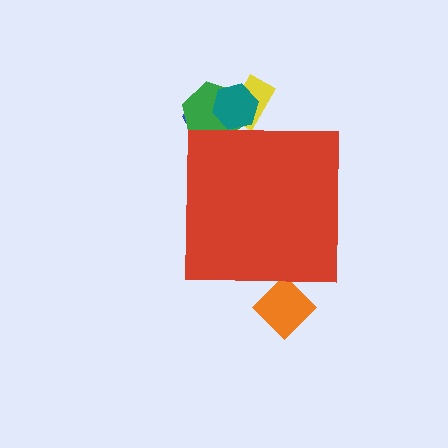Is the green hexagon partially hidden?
Yes, the green hexagon is partially hidden behind the red square.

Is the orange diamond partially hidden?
Yes, the orange diamond is partially hidden behind the red square.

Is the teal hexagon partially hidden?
Yes, the teal hexagon is partially hidden behind the red square.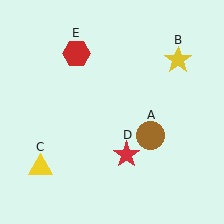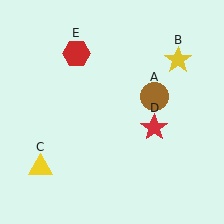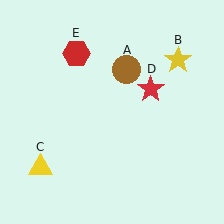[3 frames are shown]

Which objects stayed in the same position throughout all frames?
Yellow star (object B) and yellow triangle (object C) and red hexagon (object E) remained stationary.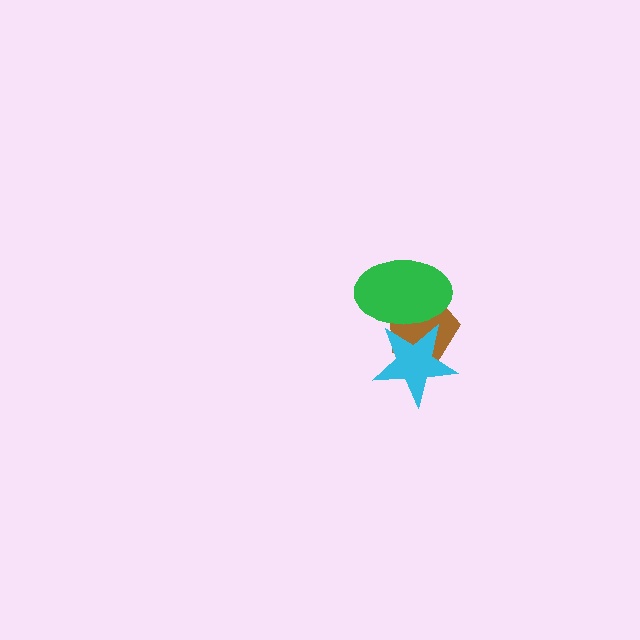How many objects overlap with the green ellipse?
2 objects overlap with the green ellipse.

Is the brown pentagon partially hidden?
Yes, it is partially covered by another shape.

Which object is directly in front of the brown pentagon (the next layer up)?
The green ellipse is directly in front of the brown pentagon.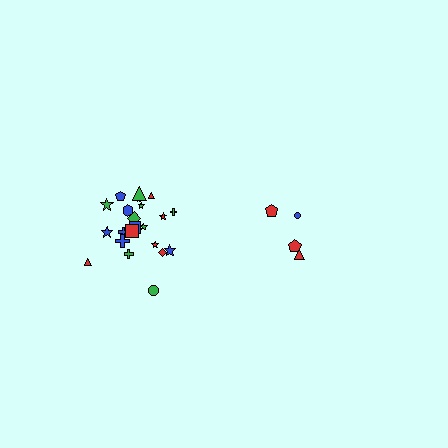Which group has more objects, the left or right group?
The left group.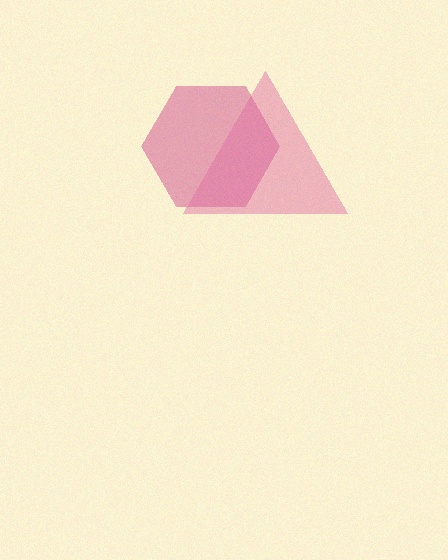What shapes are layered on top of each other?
The layered shapes are: a magenta hexagon, a pink triangle.